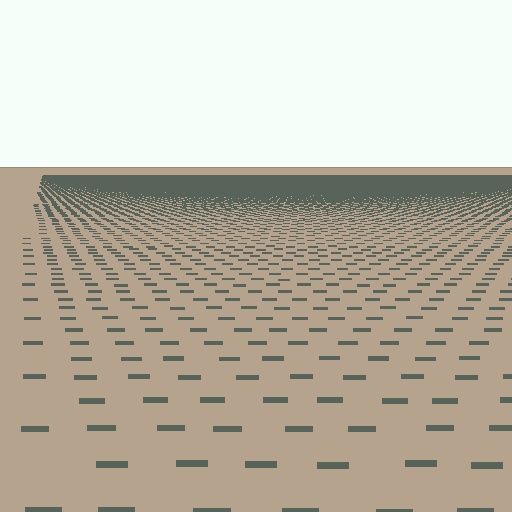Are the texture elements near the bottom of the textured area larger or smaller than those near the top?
Larger. Near the bottom, elements are closer to the viewer and appear at a bigger on-screen size.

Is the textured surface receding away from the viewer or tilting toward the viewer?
The surface is receding away from the viewer. Texture elements get smaller and denser toward the top.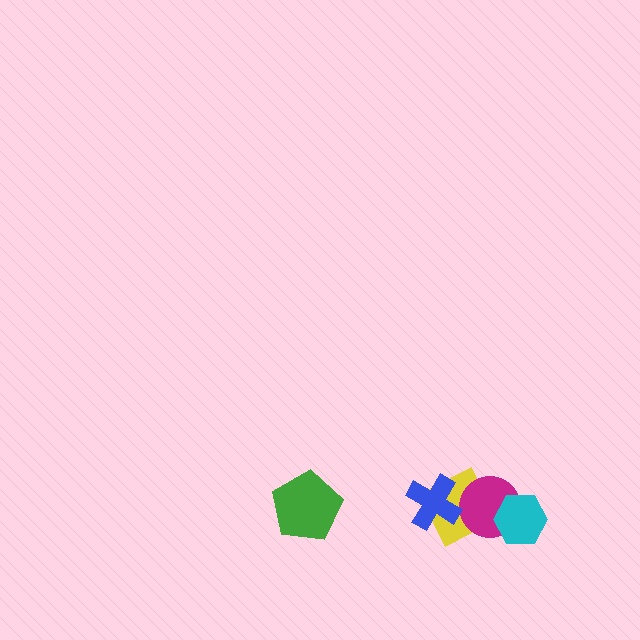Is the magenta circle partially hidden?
Yes, it is partially covered by another shape.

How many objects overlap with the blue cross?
1 object overlaps with the blue cross.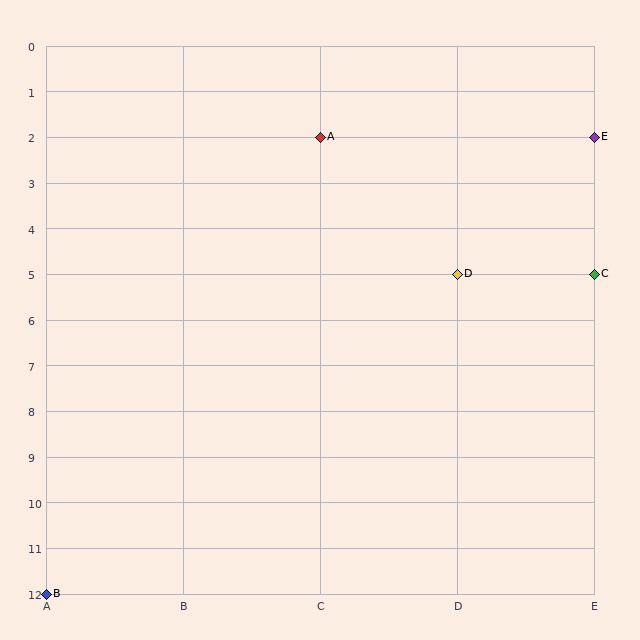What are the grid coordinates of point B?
Point B is at grid coordinates (A, 12).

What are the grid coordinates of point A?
Point A is at grid coordinates (C, 2).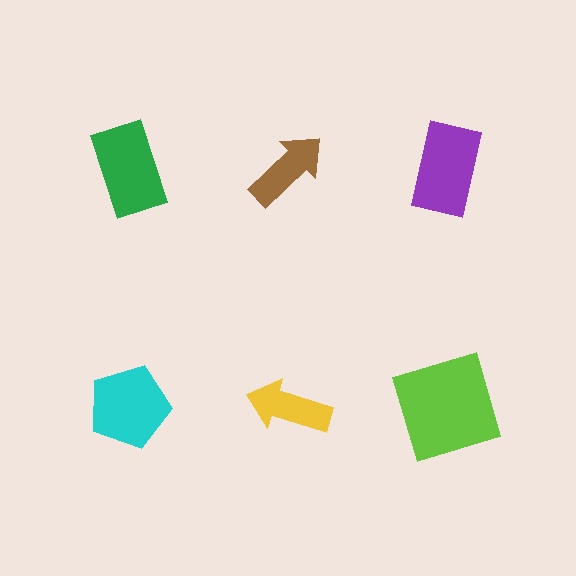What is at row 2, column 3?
A lime square.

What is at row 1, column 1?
A green rectangle.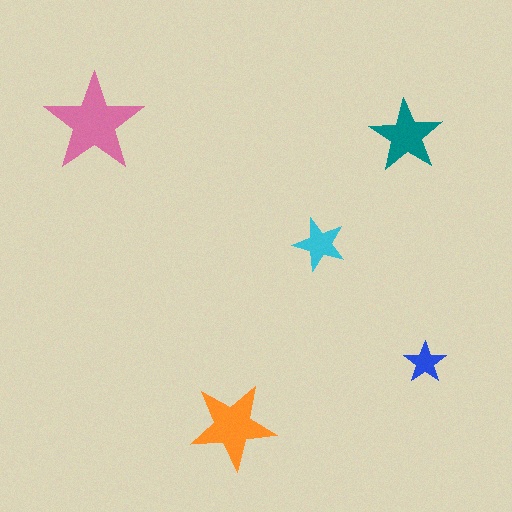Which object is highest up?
The pink star is topmost.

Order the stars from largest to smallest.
the pink one, the orange one, the teal one, the cyan one, the blue one.